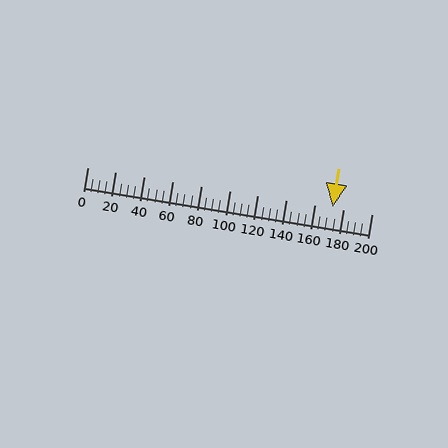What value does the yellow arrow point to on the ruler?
The yellow arrow points to approximately 173.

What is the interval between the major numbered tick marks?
The major tick marks are spaced 20 units apart.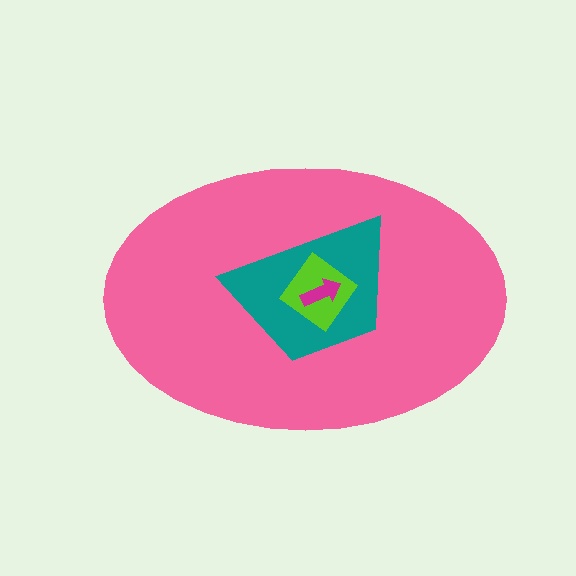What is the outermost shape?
The pink ellipse.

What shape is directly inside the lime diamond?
The magenta arrow.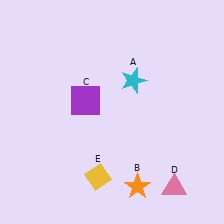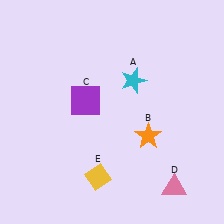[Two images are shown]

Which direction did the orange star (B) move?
The orange star (B) moved up.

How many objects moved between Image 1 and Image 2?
1 object moved between the two images.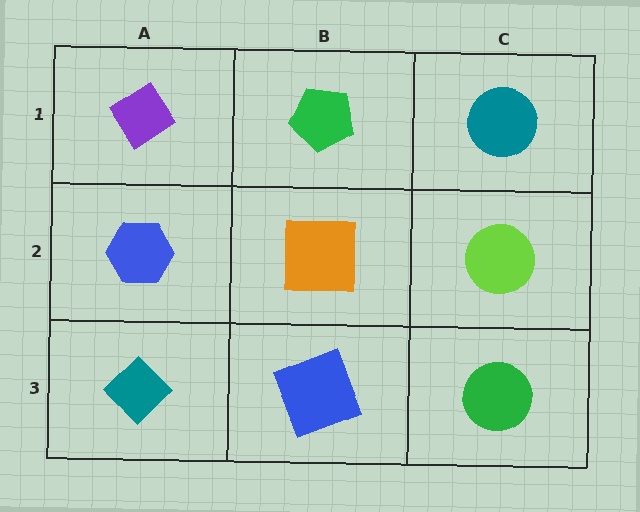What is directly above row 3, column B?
An orange square.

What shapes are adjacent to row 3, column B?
An orange square (row 2, column B), a teal diamond (row 3, column A), a green circle (row 3, column C).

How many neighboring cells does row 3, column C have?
2.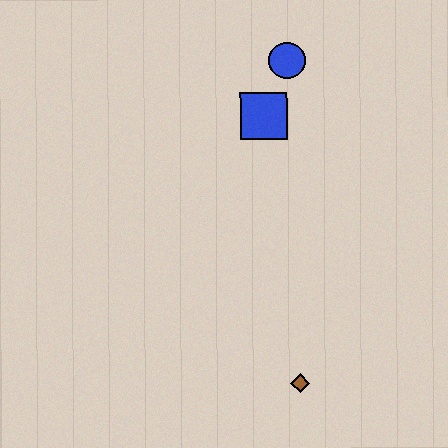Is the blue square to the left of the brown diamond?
Yes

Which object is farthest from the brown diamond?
The blue circle is farthest from the brown diamond.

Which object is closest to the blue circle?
The blue square is closest to the blue circle.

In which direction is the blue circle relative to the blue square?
The blue circle is above the blue square.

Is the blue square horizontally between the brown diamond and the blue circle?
No